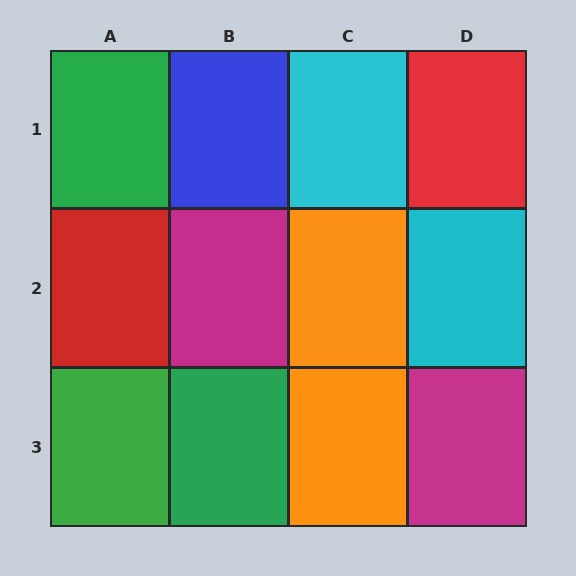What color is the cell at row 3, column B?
Green.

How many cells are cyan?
2 cells are cyan.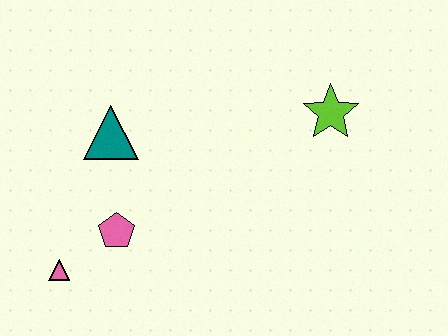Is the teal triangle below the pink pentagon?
No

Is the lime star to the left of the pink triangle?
No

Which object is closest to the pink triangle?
The pink pentagon is closest to the pink triangle.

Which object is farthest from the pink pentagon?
The lime star is farthest from the pink pentagon.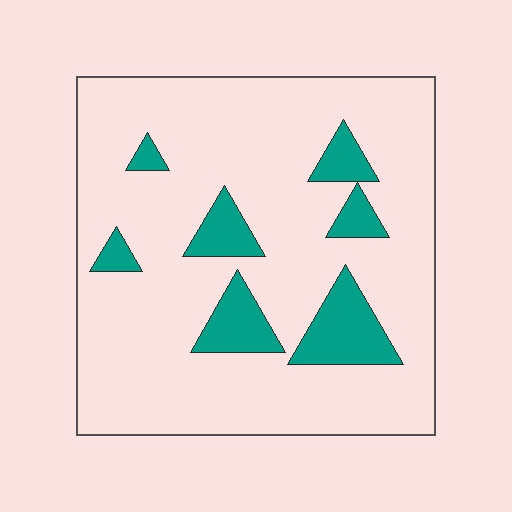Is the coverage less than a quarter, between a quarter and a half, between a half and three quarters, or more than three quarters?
Less than a quarter.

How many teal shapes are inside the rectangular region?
7.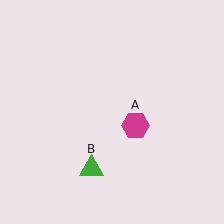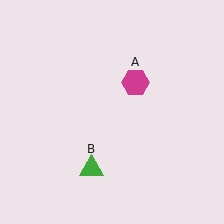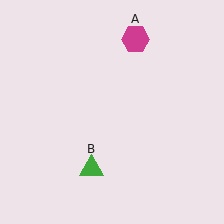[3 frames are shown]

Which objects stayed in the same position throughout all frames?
Green triangle (object B) remained stationary.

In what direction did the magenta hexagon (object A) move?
The magenta hexagon (object A) moved up.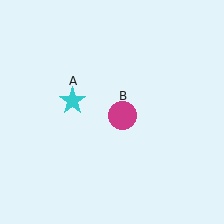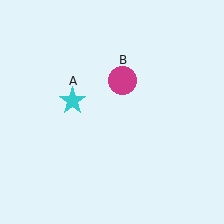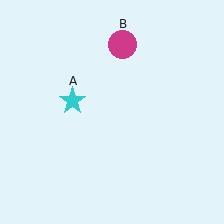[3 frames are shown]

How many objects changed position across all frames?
1 object changed position: magenta circle (object B).